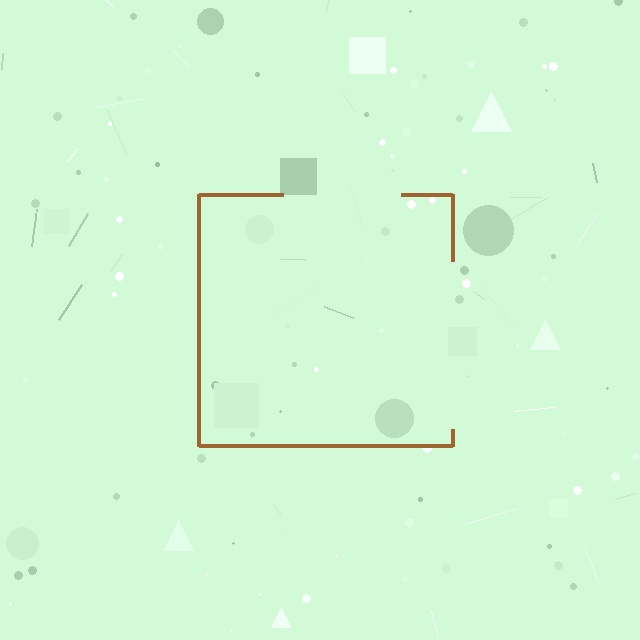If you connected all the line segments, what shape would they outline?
They would outline a square.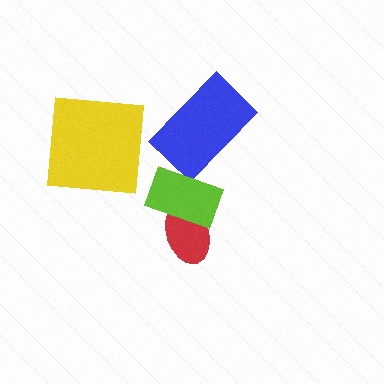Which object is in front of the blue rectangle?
The lime rectangle is in front of the blue rectangle.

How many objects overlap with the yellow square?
0 objects overlap with the yellow square.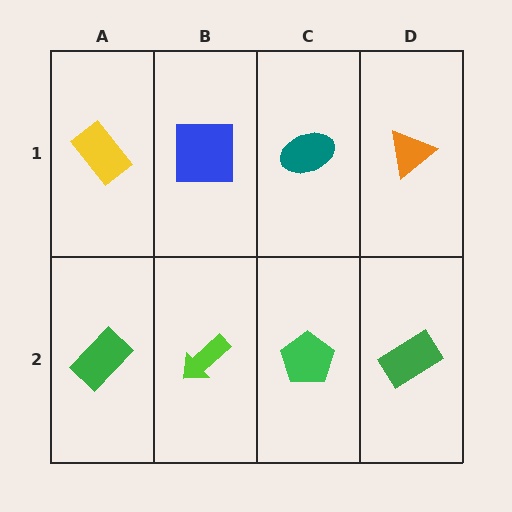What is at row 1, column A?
A yellow rectangle.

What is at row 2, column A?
A green rectangle.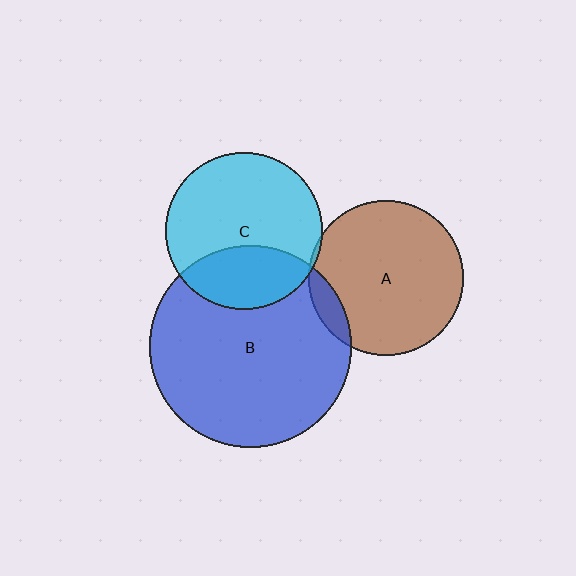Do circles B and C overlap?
Yes.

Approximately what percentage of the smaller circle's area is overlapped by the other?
Approximately 30%.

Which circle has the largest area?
Circle B (blue).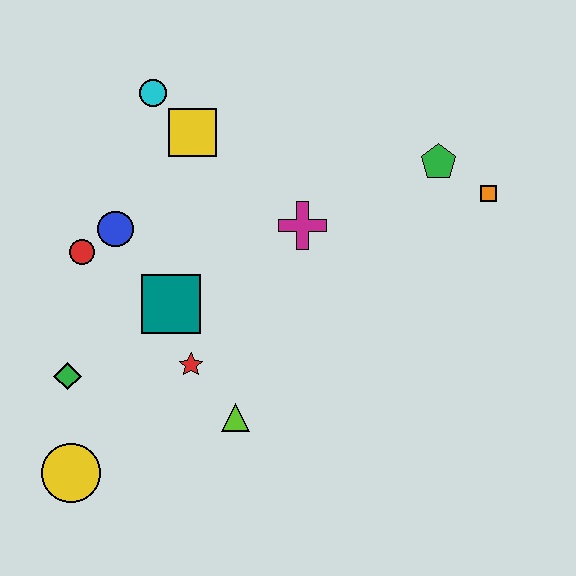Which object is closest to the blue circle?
The red circle is closest to the blue circle.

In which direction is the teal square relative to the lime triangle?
The teal square is above the lime triangle.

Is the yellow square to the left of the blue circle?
No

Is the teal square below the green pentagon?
Yes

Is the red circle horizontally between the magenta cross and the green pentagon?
No